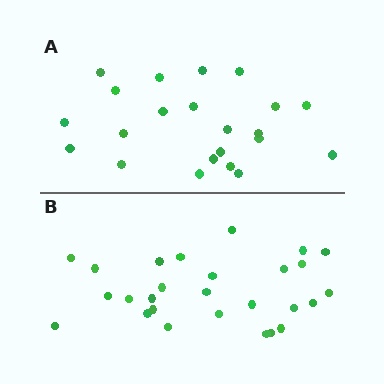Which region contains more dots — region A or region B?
Region B (the bottom region) has more dots.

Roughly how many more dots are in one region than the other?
Region B has about 5 more dots than region A.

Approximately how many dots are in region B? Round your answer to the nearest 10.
About 30 dots. (The exact count is 27, which rounds to 30.)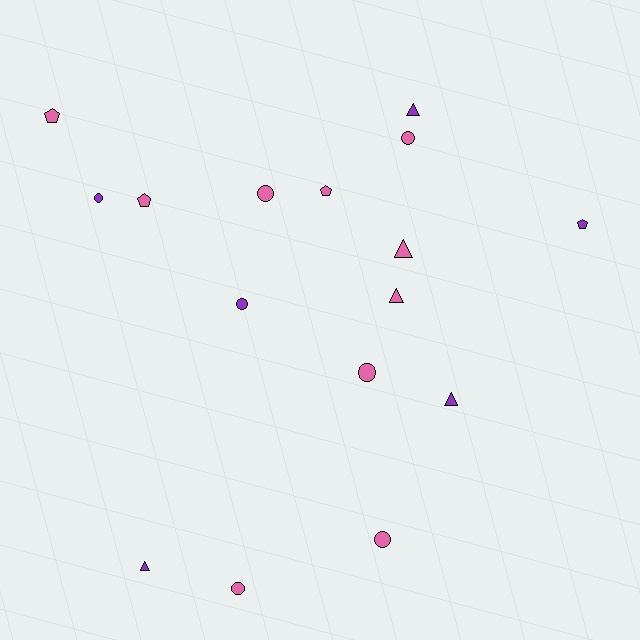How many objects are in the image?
There are 16 objects.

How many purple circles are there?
There are 2 purple circles.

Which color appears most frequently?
Pink, with 10 objects.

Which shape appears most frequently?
Circle, with 7 objects.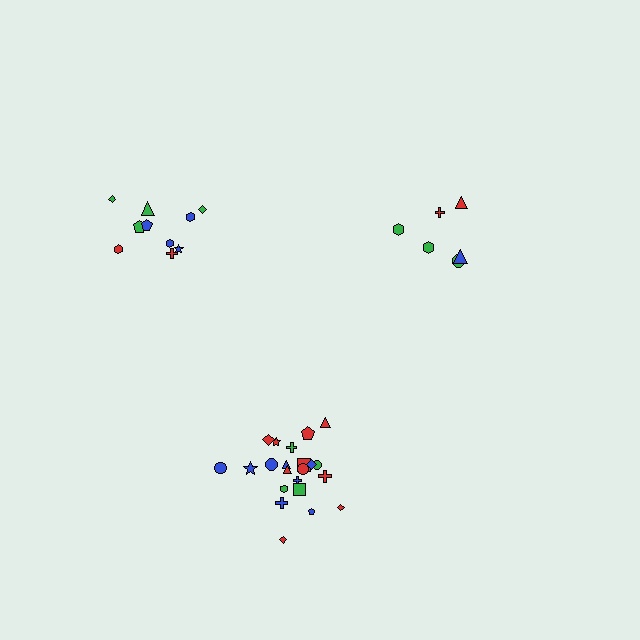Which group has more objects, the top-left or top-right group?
The top-left group.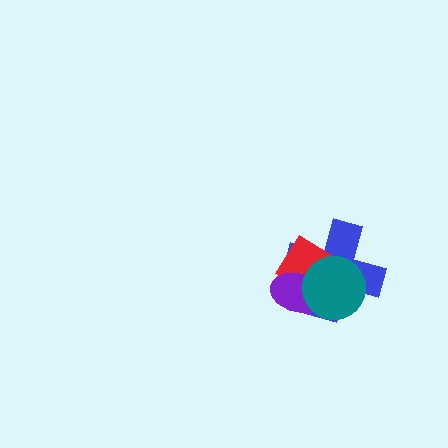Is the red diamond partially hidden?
Yes, it is partially covered by another shape.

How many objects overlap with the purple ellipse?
3 objects overlap with the purple ellipse.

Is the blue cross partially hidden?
Yes, it is partially covered by another shape.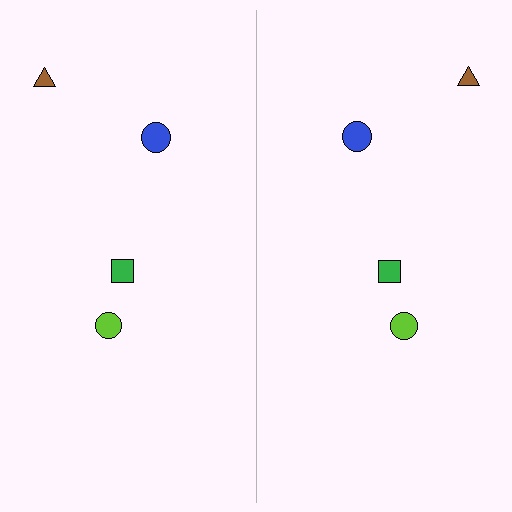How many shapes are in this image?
There are 8 shapes in this image.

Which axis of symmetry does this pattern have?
The pattern has a vertical axis of symmetry running through the center of the image.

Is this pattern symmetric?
Yes, this pattern has bilateral (reflection) symmetry.